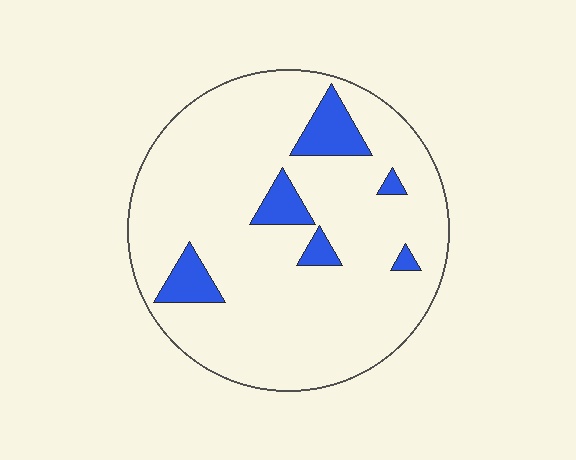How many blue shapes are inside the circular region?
6.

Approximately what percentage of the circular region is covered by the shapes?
Approximately 10%.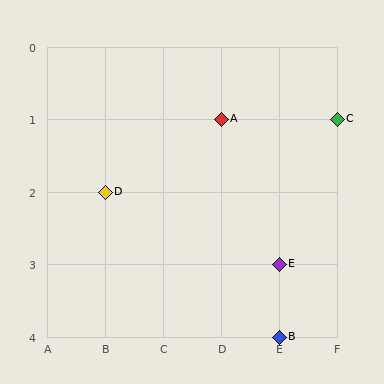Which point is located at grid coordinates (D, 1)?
Point A is at (D, 1).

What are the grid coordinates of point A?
Point A is at grid coordinates (D, 1).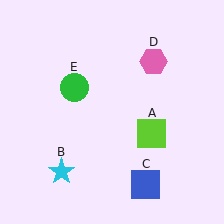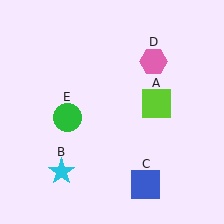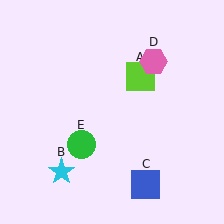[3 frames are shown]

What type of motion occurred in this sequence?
The lime square (object A), green circle (object E) rotated counterclockwise around the center of the scene.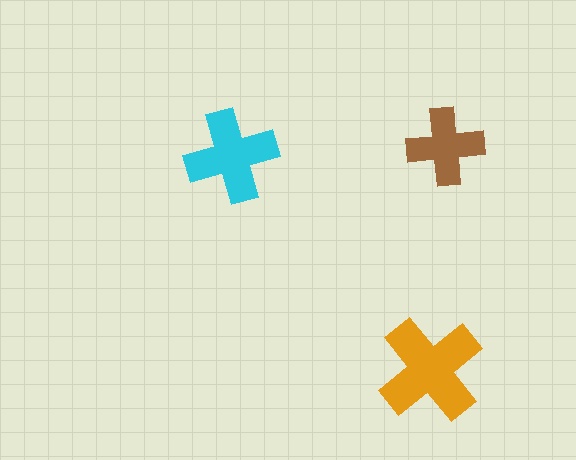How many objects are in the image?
There are 3 objects in the image.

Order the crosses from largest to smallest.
the orange one, the cyan one, the brown one.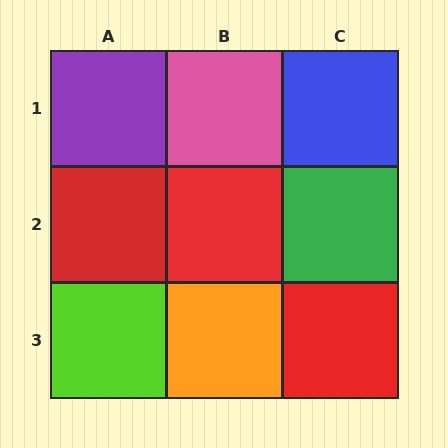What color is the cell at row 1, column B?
Pink.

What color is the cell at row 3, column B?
Orange.